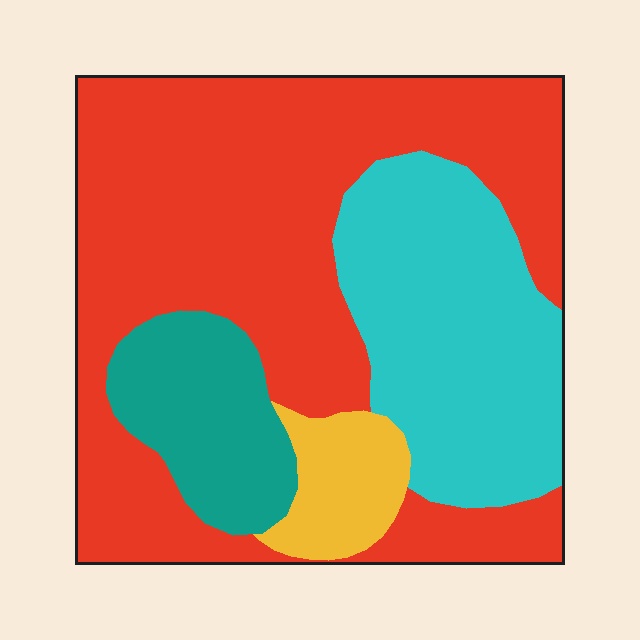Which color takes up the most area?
Red, at roughly 55%.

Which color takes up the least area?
Yellow, at roughly 5%.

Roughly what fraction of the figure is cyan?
Cyan covers roughly 25% of the figure.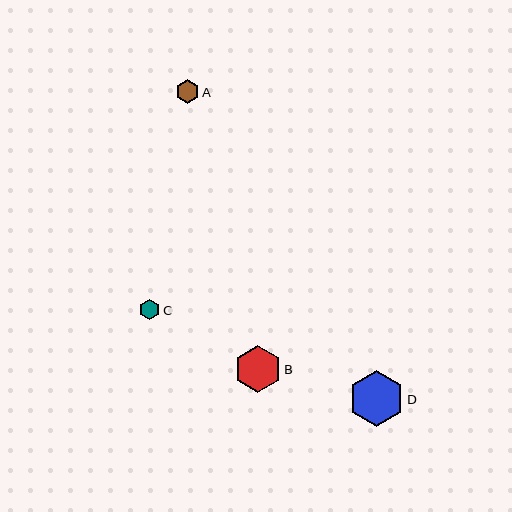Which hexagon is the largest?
Hexagon D is the largest with a size of approximately 55 pixels.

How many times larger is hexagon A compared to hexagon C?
Hexagon A is approximately 1.2 times the size of hexagon C.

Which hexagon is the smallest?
Hexagon C is the smallest with a size of approximately 21 pixels.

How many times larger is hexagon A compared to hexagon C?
Hexagon A is approximately 1.2 times the size of hexagon C.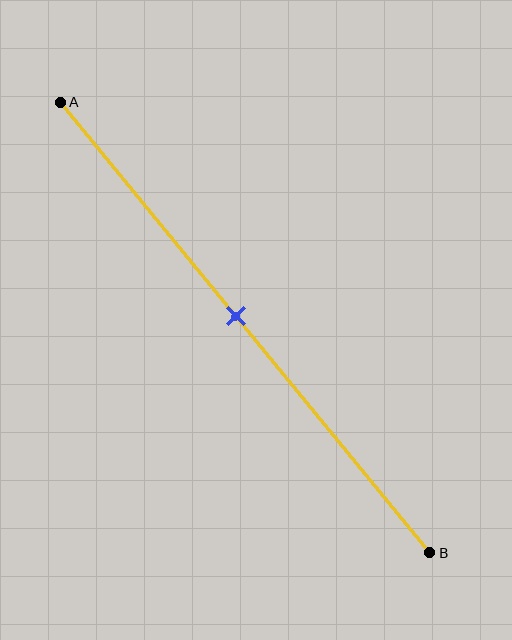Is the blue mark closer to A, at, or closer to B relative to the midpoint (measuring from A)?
The blue mark is approximately at the midpoint of segment AB.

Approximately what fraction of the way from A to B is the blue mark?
The blue mark is approximately 50% of the way from A to B.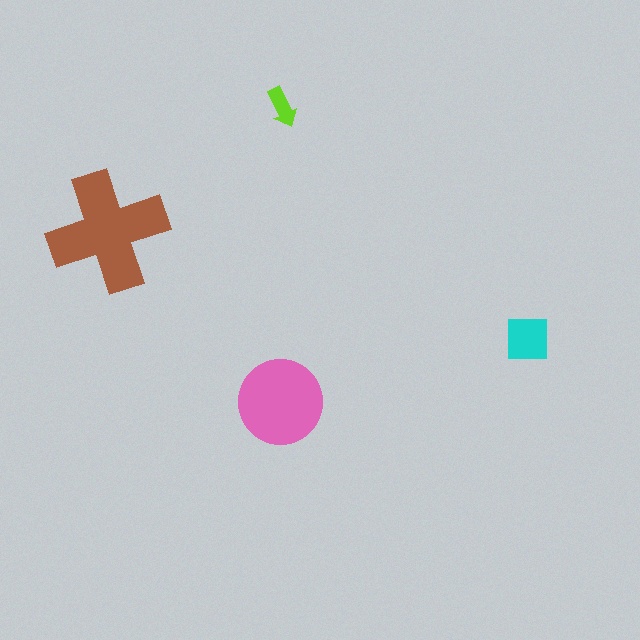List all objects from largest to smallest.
The brown cross, the pink circle, the cyan square, the lime arrow.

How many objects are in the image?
There are 4 objects in the image.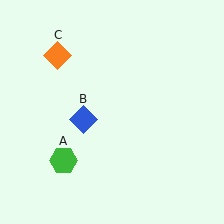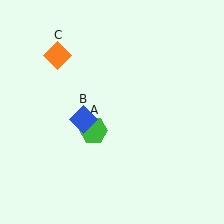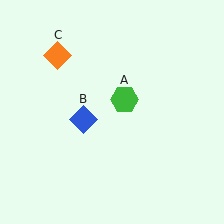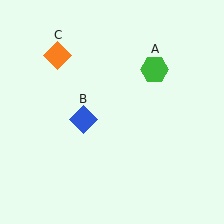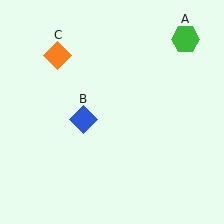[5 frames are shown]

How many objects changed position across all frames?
1 object changed position: green hexagon (object A).